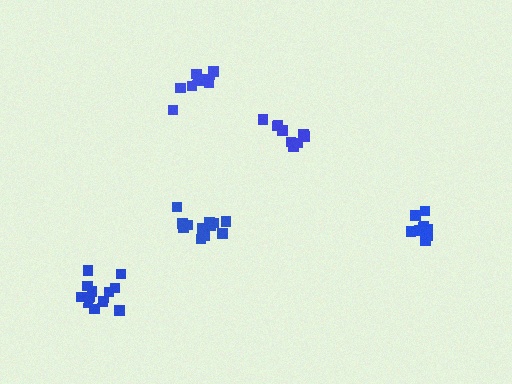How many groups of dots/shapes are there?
There are 5 groups.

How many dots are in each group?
Group 1: 10 dots, Group 2: 9 dots, Group 3: 13 dots, Group 4: 11 dots, Group 5: 12 dots (55 total).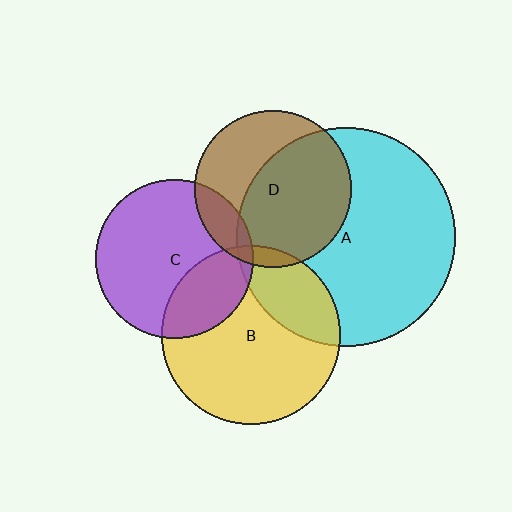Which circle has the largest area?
Circle A (cyan).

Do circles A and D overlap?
Yes.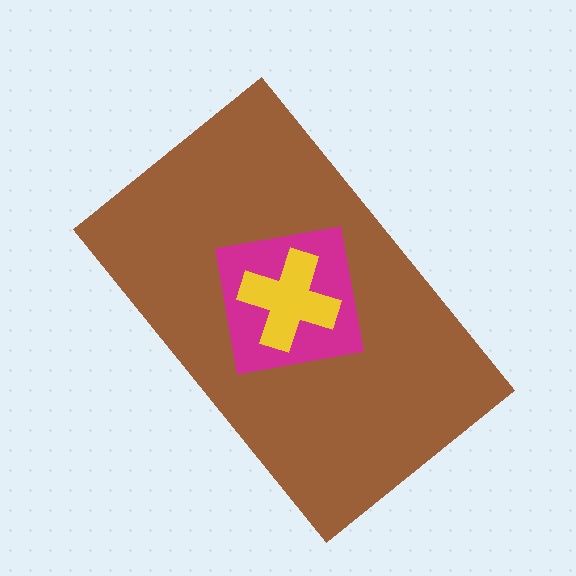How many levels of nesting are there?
3.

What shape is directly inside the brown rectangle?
The magenta square.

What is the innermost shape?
The yellow cross.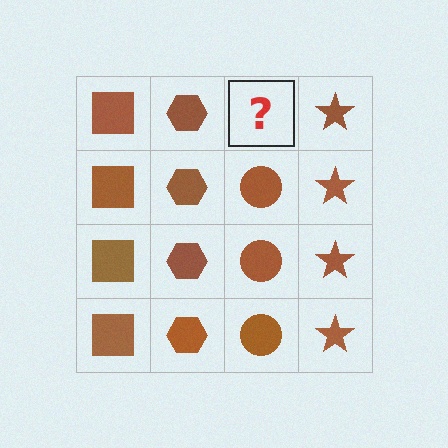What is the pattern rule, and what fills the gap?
The rule is that each column has a consistent shape. The gap should be filled with a brown circle.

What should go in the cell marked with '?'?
The missing cell should contain a brown circle.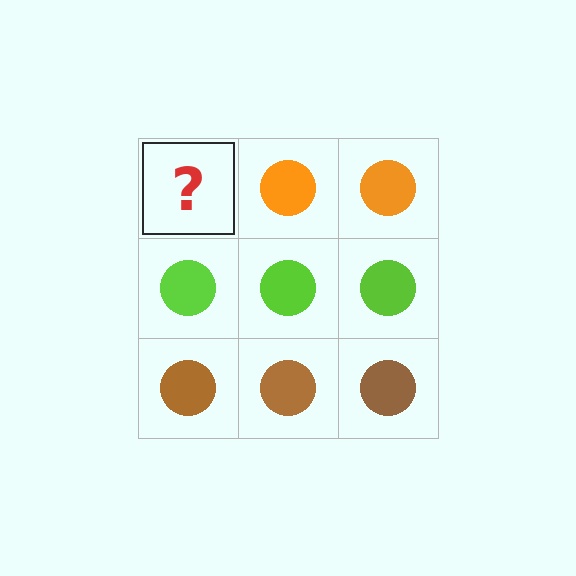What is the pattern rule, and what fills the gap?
The rule is that each row has a consistent color. The gap should be filled with an orange circle.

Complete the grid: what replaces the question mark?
The question mark should be replaced with an orange circle.